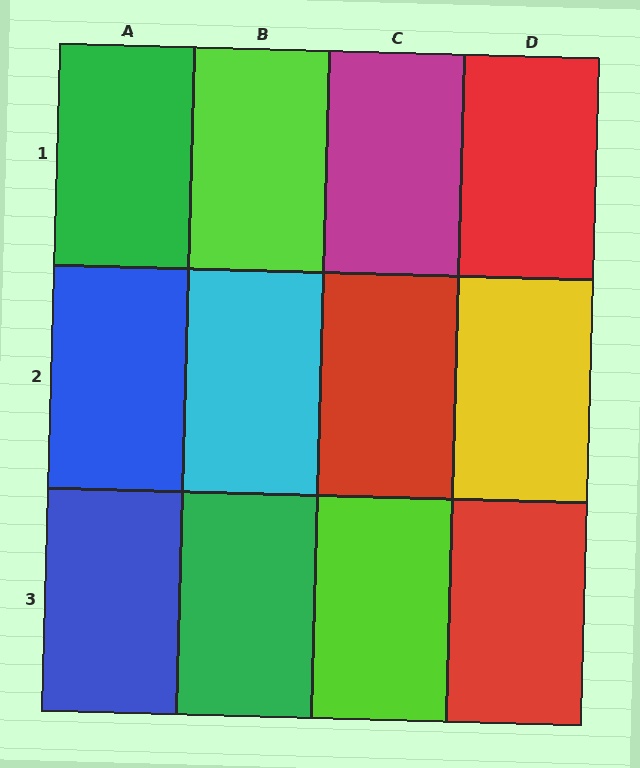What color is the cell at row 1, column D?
Red.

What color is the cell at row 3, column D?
Red.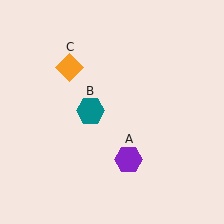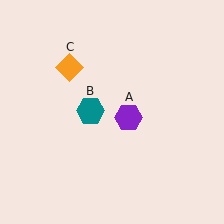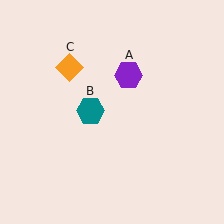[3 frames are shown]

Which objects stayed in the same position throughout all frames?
Teal hexagon (object B) and orange diamond (object C) remained stationary.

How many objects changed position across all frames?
1 object changed position: purple hexagon (object A).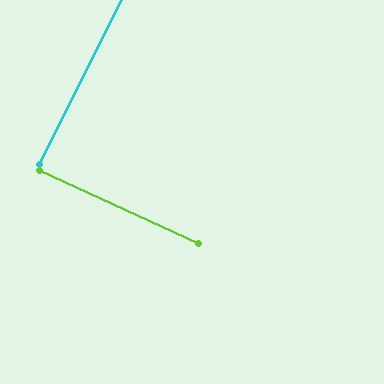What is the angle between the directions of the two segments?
Approximately 88 degrees.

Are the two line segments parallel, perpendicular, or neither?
Perpendicular — they meet at approximately 88°.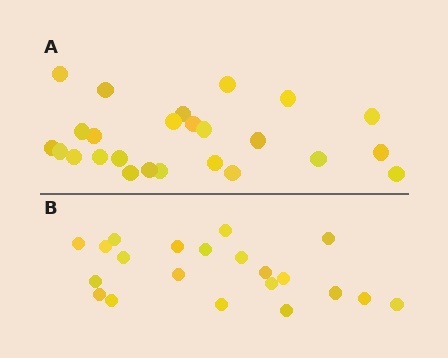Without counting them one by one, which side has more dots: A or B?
Region A (the top region) has more dots.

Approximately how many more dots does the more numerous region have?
Region A has about 4 more dots than region B.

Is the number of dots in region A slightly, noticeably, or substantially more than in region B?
Region A has only slightly more — the two regions are fairly close. The ratio is roughly 1.2 to 1.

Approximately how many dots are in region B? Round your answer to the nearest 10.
About 20 dots. (The exact count is 21, which rounds to 20.)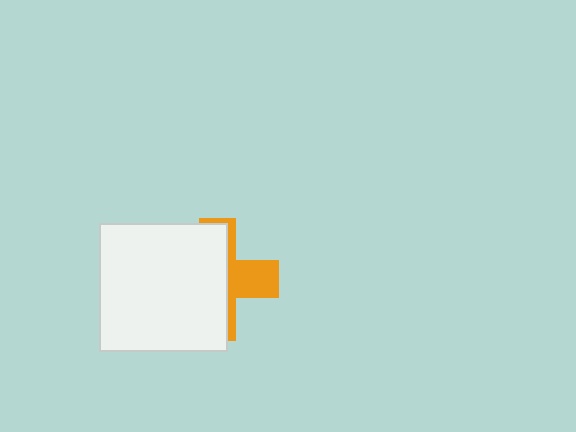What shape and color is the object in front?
The object in front is a white square.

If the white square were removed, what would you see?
You would see the complete orange cross.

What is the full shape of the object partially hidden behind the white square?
The partially hidden object is an orange cross.